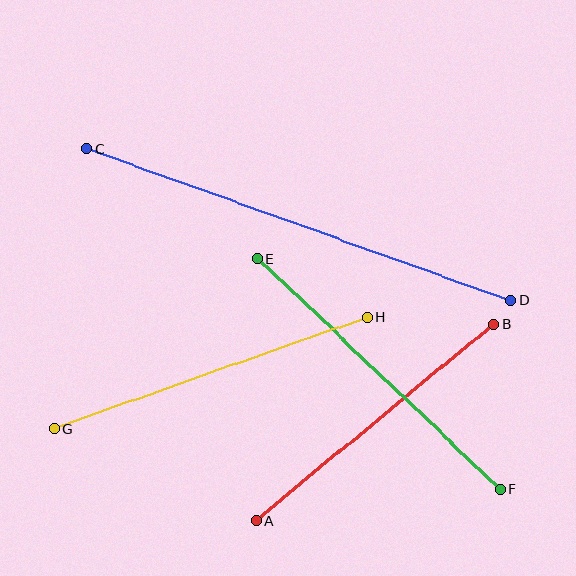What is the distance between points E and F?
The distance is approximately 335 pixels.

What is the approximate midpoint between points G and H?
The midpoint is at approximately (210, 373) pixels.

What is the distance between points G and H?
The distance is approximately 332 pixels.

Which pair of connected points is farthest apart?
Points C and D are farthest apart.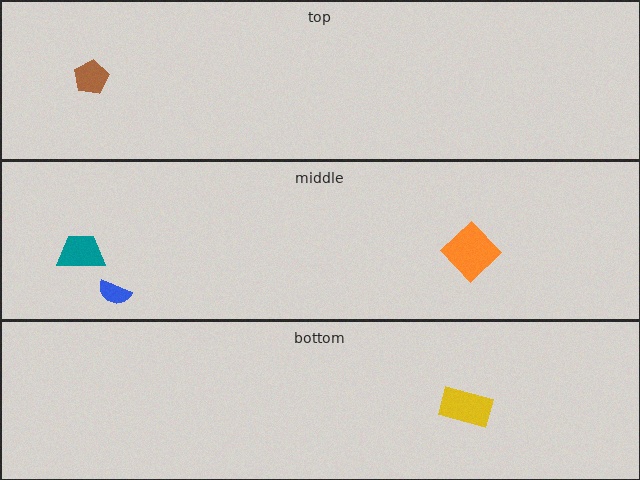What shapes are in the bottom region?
The yellow rectangle.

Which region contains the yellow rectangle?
The bottom region.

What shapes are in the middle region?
The orange diamond, the blue semicircle, the teal trapezoid.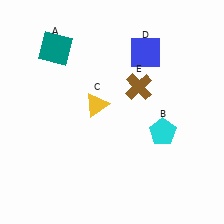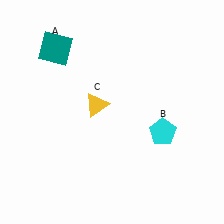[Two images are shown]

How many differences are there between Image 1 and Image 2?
There are 2 differences between the two images.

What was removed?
The brown cross (E), the blue square (D) were removed in Image 2.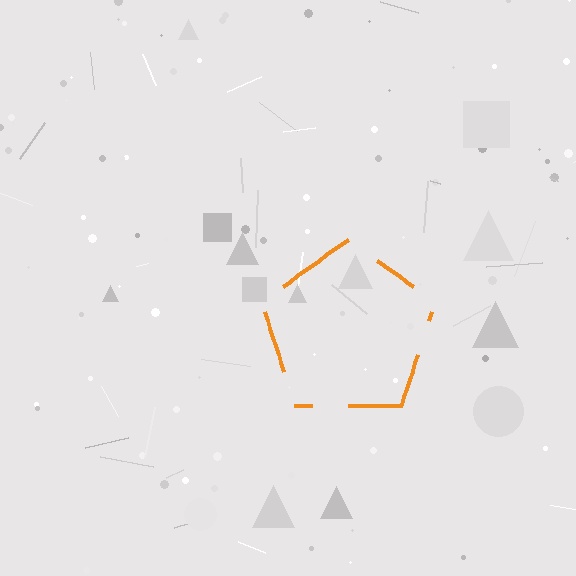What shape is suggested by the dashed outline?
The dashed outline suggests a pentagon.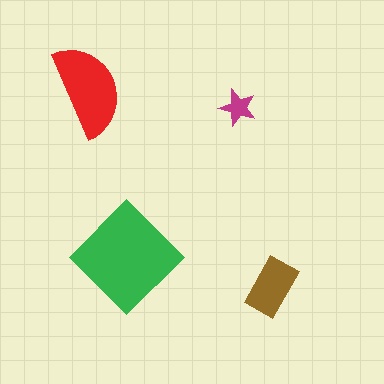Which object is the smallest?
The magenta star.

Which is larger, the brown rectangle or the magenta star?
The brown rectangle.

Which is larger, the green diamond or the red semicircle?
The green diamond.